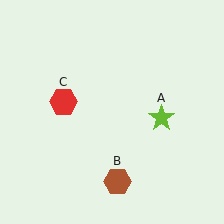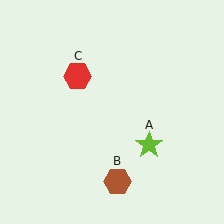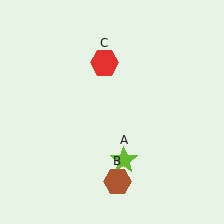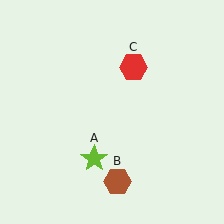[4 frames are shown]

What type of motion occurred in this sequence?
The lime star (object A), red hexagon (object C) rotated clockwise around the center of the scene.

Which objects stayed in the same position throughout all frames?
Brown hexagon (object B) remained stationary.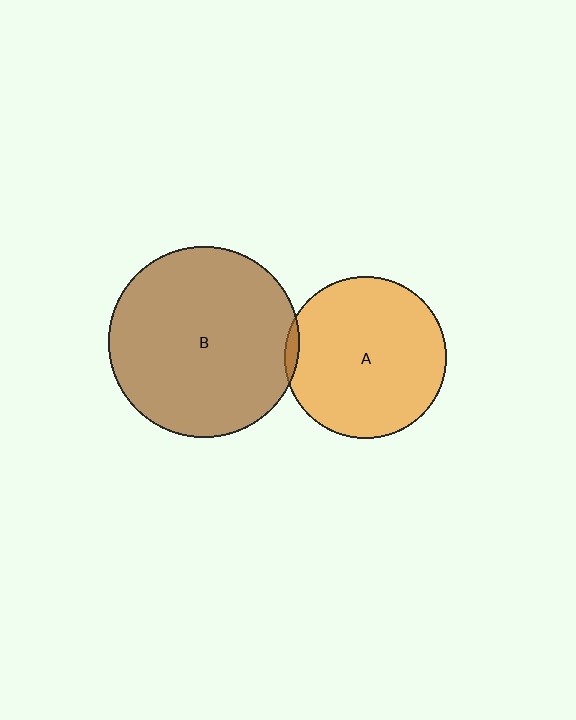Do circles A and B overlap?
Yes.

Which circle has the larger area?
Circle B (brown).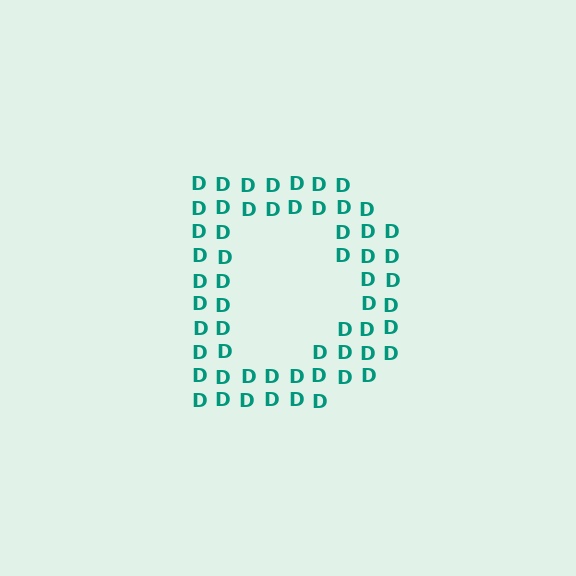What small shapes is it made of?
It is made of small letter D's.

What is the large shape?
The large shape is the letter D.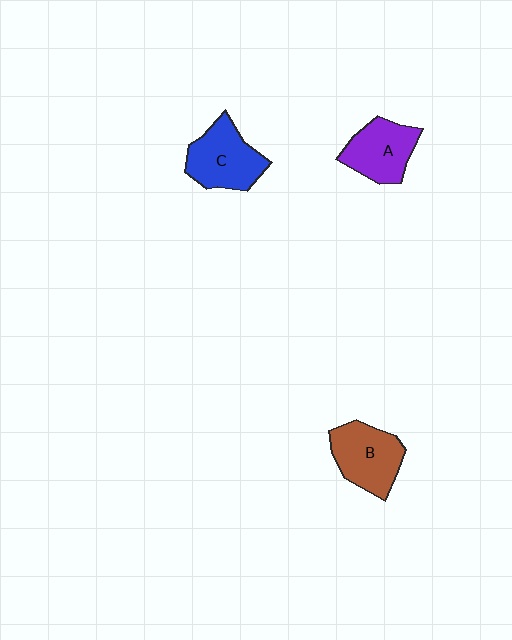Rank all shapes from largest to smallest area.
From largest to smallest: C (blue), B (brown), A (purple).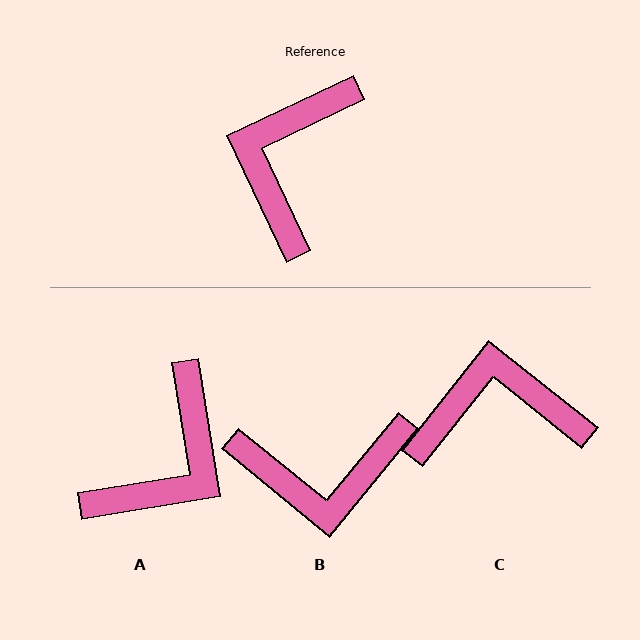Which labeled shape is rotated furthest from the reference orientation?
A, about 164 degrees away.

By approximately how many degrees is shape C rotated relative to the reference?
Approximately 64 degrees clockwise.